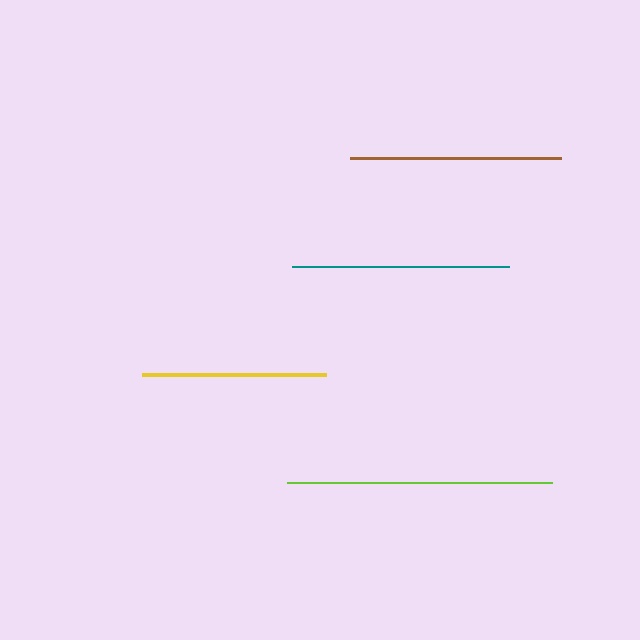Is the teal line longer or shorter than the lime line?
The lime line is longer than the teal line.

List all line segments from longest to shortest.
From longest to shortest: lime, teal, brown, yellow.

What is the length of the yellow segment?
The yellow segment is approximately 184 pixels long.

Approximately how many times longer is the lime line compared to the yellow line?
The lime line is approximately 1.4 times the length of the yellow line.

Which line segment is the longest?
The lime line is the longest at approximately 266 pixels.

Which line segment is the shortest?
The yellow line is the shortest at approximately 184 pixels.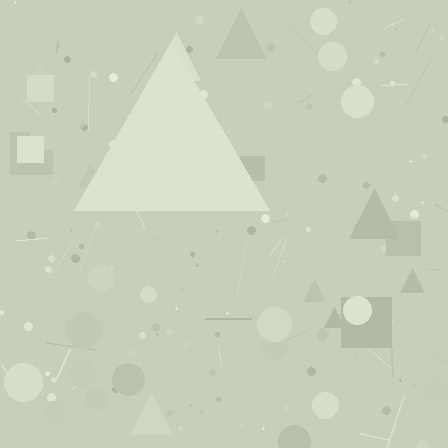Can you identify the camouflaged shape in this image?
The camouflaged shape is a triangle.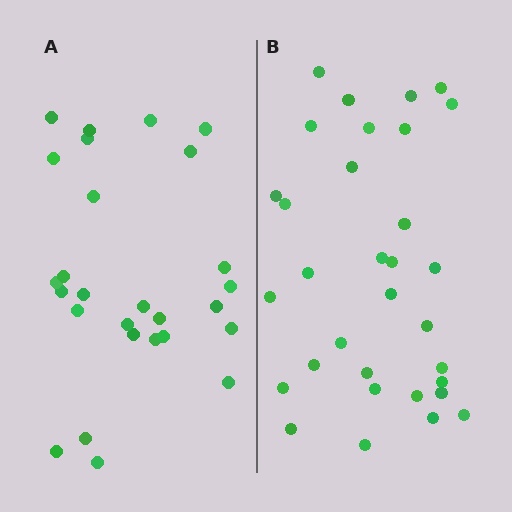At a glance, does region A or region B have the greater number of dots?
Region B (the right region) has more dots.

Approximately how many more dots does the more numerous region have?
Region B has about 5 more dots than region A.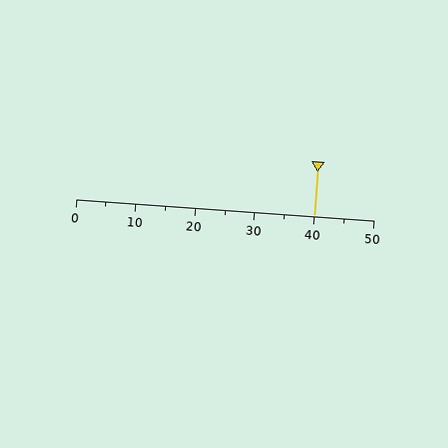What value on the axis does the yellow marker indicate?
The marker indicates approximately 40.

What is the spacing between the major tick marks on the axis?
The major ticks are spaced 10 apart.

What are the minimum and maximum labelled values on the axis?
The axis runs from 0 to 50.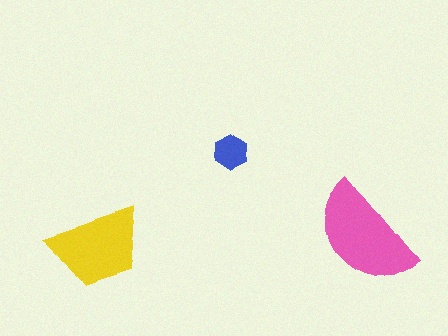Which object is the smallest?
The blue hexagon.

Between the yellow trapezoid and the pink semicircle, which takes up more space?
The pink semicircle.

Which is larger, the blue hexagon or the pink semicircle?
The pink semicircle.